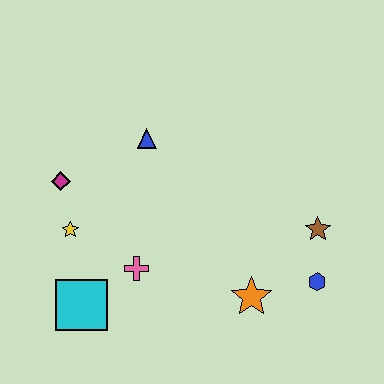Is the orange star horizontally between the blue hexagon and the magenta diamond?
Yes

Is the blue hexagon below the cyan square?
No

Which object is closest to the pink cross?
The cyan square is closest to the pink cross.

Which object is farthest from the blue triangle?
The blue hexagon is farthest from the blue triangle.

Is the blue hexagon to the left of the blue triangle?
No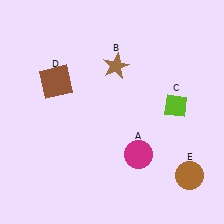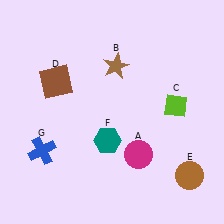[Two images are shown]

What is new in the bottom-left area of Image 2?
A teal hexagon (F) was added in the bottom-left area of Image 2.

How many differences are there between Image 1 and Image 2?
There are 2 differences between the two images.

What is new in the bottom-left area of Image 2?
A blue cross (G) was added in the bottom-left area of Image 2.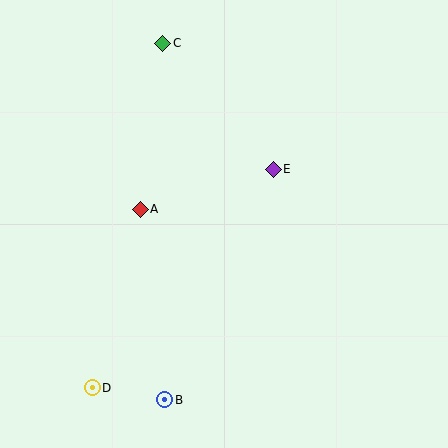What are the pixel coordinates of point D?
Point D is at (92, 388).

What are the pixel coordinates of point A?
Point A is at (140, 209).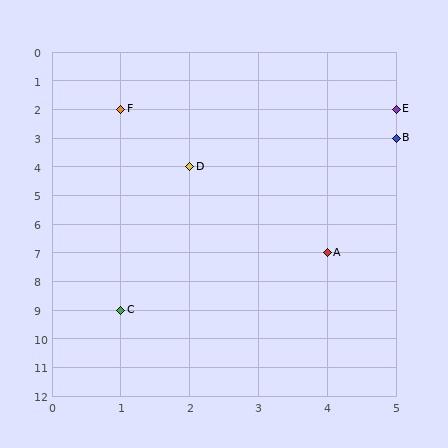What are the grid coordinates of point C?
Point C is at grid coordinates (1, 9).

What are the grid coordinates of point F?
Point F is at grid coordinates (1, 2).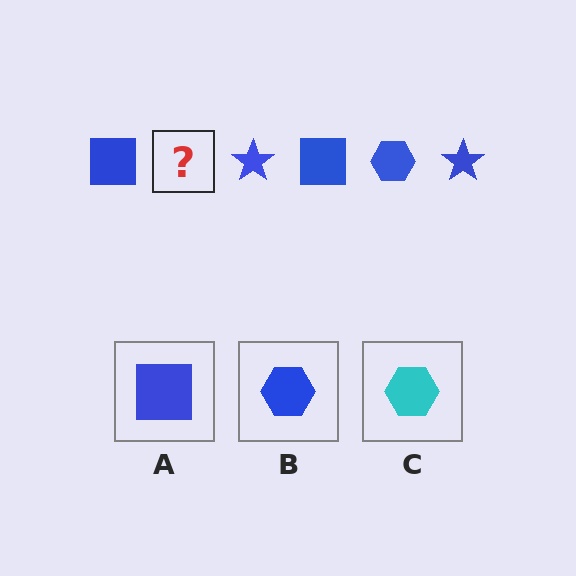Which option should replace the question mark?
Option B.